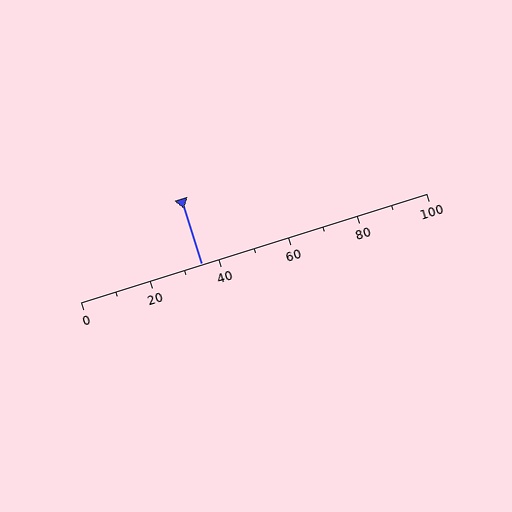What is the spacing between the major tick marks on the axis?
The major ticks are spaced 20 apart.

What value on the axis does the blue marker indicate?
The marker indicates approximately 35.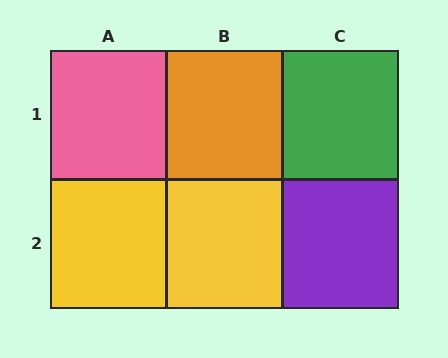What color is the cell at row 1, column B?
Orange.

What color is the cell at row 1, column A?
Pink.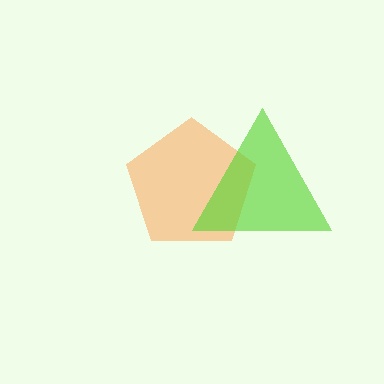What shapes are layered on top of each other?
The layered shapes are: an orange pentagon, a lime triangle.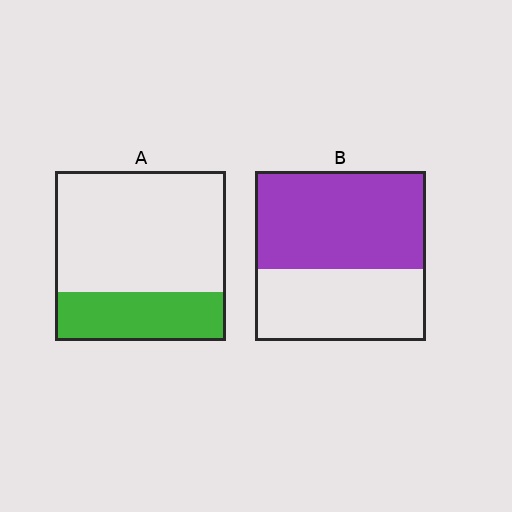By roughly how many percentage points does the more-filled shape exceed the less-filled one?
By roughly 30 percentage points (B over A).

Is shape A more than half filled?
No.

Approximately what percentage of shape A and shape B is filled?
A is approximately 30% and B is approximately 60%.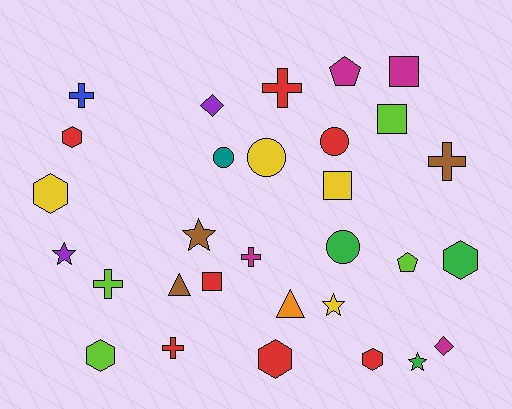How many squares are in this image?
There are 4 squares.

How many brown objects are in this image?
There are 3 brown objects.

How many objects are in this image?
There are 30 objects.